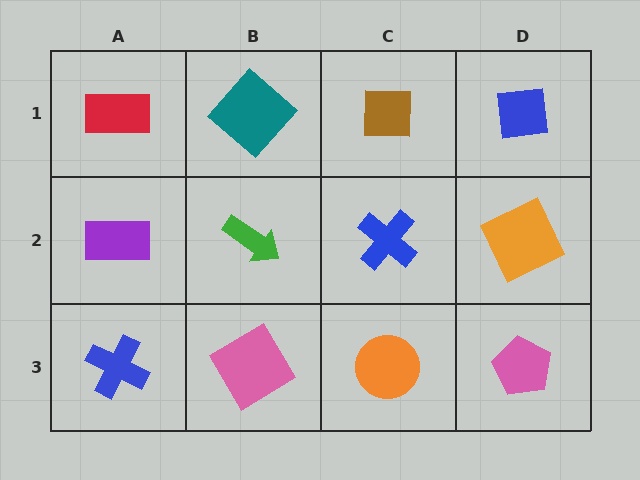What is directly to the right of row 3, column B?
An orange circle.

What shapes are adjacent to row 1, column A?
A purple rectangle (row 2, column A), a teal diamond (row 1, column B).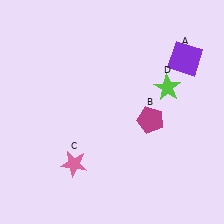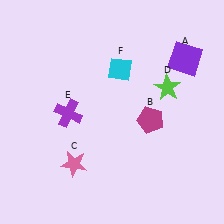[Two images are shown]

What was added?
A purple cross (E), a cyan diamond (F) were added in Image 2.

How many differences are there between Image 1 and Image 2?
There are 2 differences between the two images.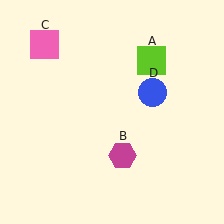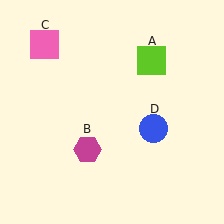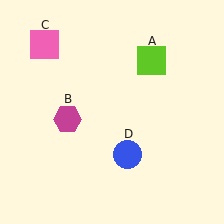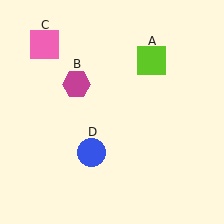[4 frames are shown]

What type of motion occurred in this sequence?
The magenta hexagon (object B), blue circle (object D) rotated clockwise around the center of the scene.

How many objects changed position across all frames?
2 objects changed position: magenta hexagon (object B), blue circle (object D).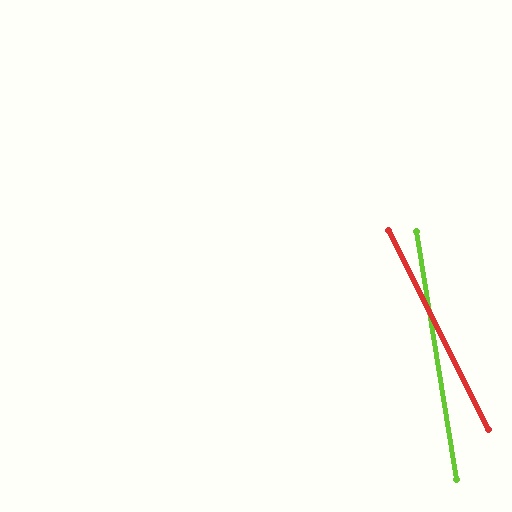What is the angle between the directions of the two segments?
Approximately 17 degrees.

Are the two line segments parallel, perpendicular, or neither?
Neither parallel nor perpendicular — they differ by about 17°.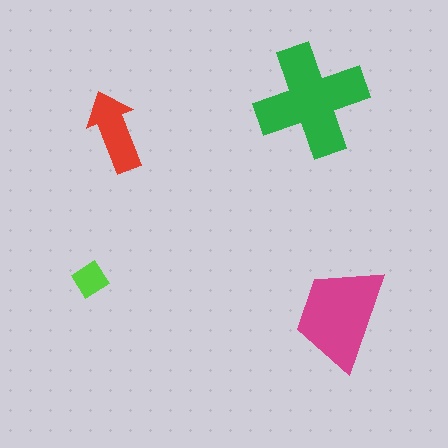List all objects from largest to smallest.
The green cross, the magenta trapezoid, the red arrow, the lime diamond.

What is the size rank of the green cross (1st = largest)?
1st.